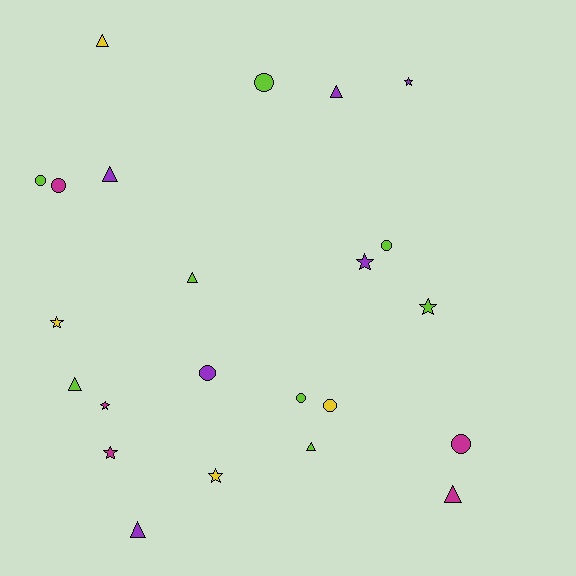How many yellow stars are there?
There are 2 yellow stars.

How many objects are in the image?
There are 23 objects.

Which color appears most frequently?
Lime, with 8 objects.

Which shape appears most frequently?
Circle, with 8 objects.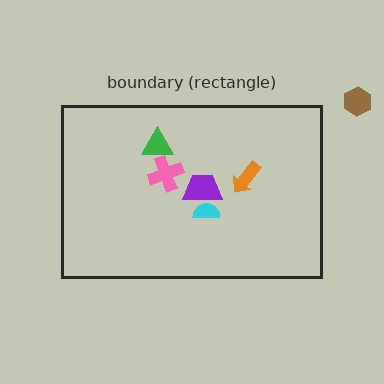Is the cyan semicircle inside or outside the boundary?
Inside.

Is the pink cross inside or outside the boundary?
Inside.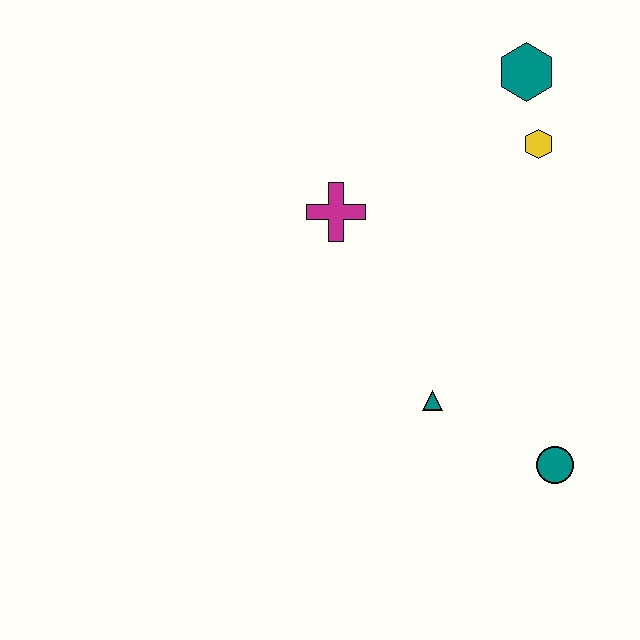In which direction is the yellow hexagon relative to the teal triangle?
The yellow hexagon is above the teal triangle.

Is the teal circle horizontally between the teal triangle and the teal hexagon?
No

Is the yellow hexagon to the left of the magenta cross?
No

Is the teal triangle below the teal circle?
No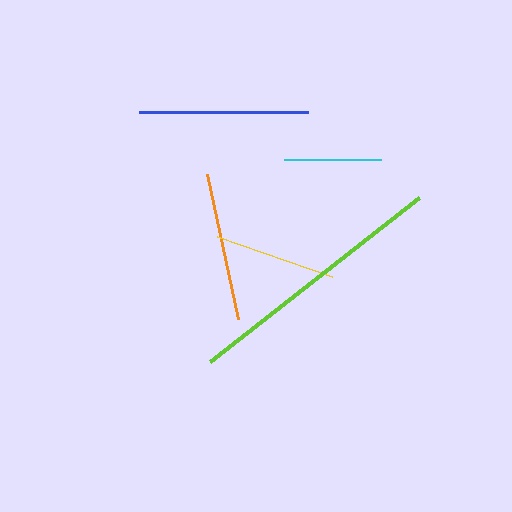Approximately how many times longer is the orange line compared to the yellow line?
The orange line is approximately 1.2 times the length of the yellow line.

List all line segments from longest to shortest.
From longest to shortest: lime, blue, orange, yellow, cyan.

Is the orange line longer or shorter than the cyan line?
The orange line is longer than the cyan line.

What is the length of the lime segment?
The lime segment is approximately 265 pixels long.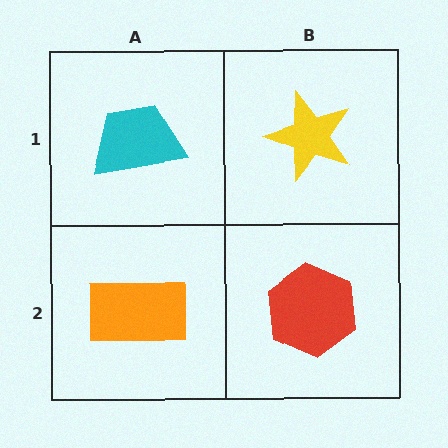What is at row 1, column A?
A cyan trapezoid.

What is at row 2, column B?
A red hexagon.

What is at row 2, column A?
An orange rectangle.